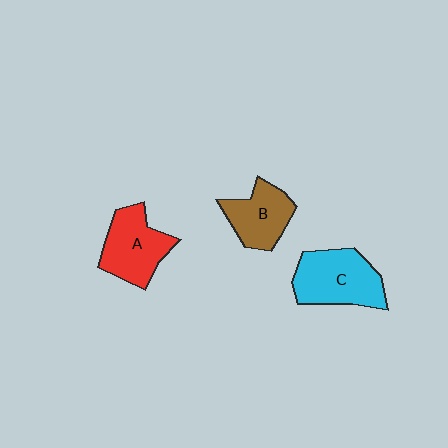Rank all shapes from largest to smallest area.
From largest to smallest: C (cyan), A (red), B (brown).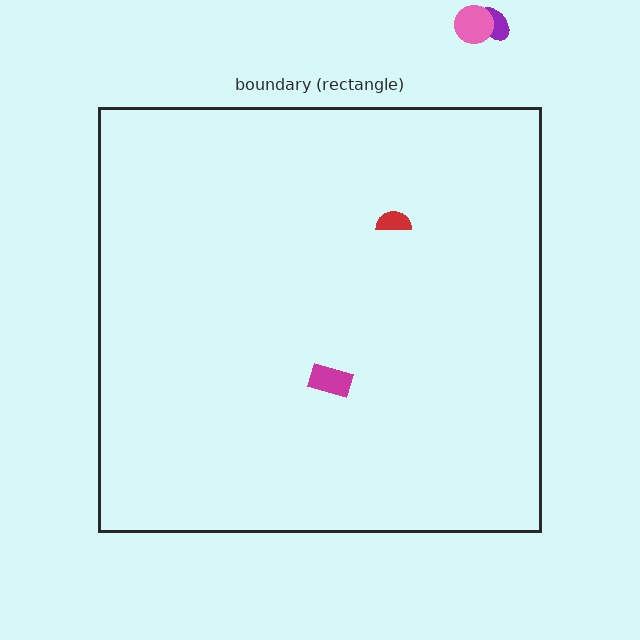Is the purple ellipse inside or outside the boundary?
Outside.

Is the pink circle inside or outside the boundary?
Outside.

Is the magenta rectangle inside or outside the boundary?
Inside.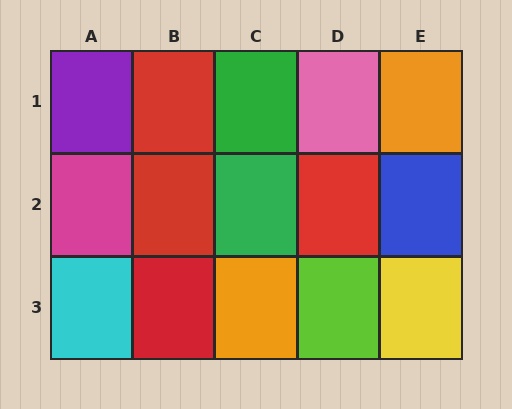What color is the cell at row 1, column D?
Pink.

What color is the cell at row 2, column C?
Green.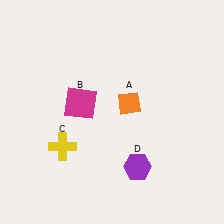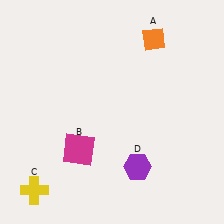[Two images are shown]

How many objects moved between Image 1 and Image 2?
3 objects moved between the two images.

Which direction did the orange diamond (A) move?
The orange diamond (A) moved up.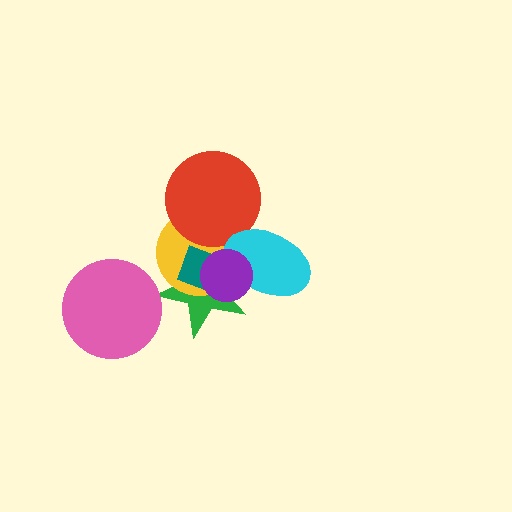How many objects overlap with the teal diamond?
3 objects overlap with the teal diamond.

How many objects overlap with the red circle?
1 object overlaps with the red circle.